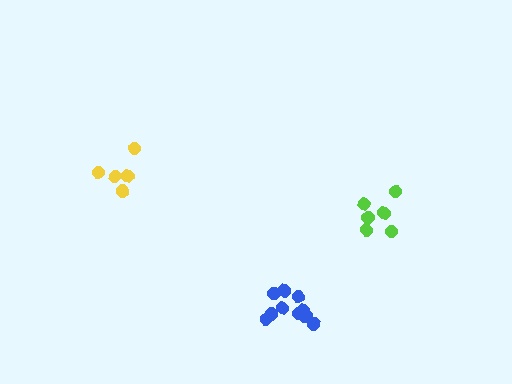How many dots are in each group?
Group 1: 11 dots, Group 2: 5 dots, Group 3: 7 dots (23 total).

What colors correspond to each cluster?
The clusters are colored: blue, yellow, lime.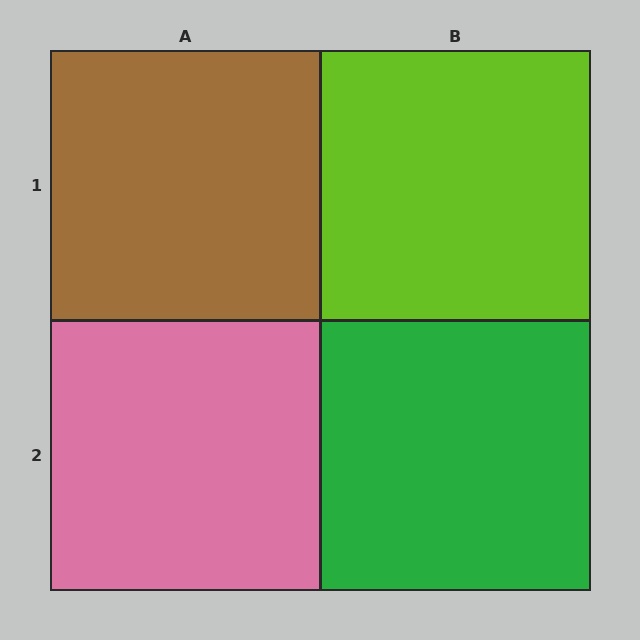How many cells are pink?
1 cell is pink.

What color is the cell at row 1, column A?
Brown.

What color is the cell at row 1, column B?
Lime.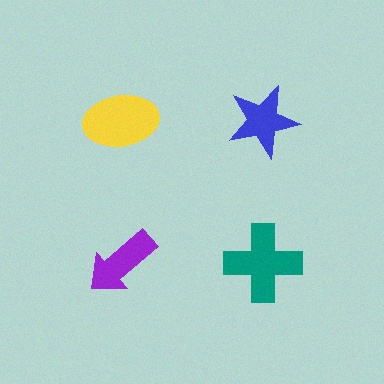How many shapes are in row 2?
2 shapes.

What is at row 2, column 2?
A teal cross.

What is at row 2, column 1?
A purple arrow.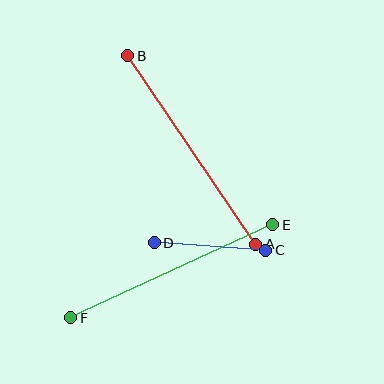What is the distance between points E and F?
The distance is approximately 222 pixels.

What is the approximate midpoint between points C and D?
The midpoint is at approximately (210, 247) pixels.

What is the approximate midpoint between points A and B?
The midpoint is at approximately (192, 150) pixels.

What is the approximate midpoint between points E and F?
The midpoint is at approximately (172, 271) pixels.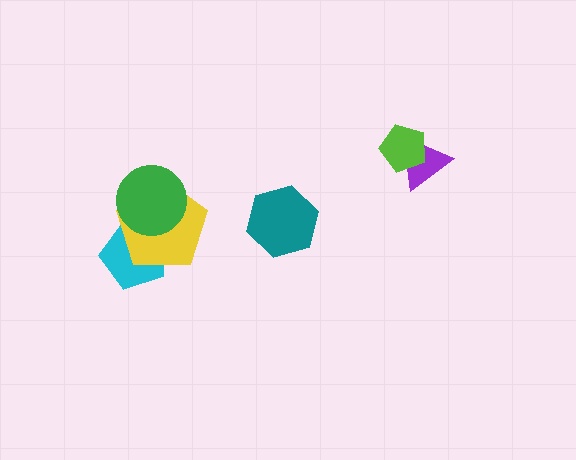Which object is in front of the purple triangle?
The lime pentagon is in front of the purple triangle.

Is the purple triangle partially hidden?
Yes, it is partially covered by another shape.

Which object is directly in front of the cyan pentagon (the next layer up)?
The yellow pentagon is directly in front of the cyan pentagon.